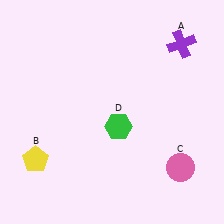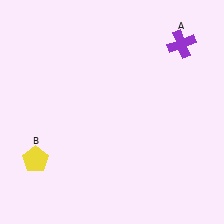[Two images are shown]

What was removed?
The pink circle (C), the green hexagon (D) were removed in Image 2.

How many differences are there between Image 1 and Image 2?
There are 2 differences between the two images.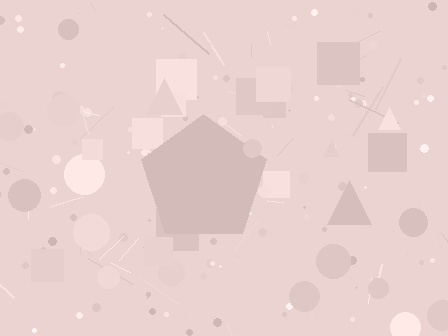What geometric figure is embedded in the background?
A pentagon is embedded in the background.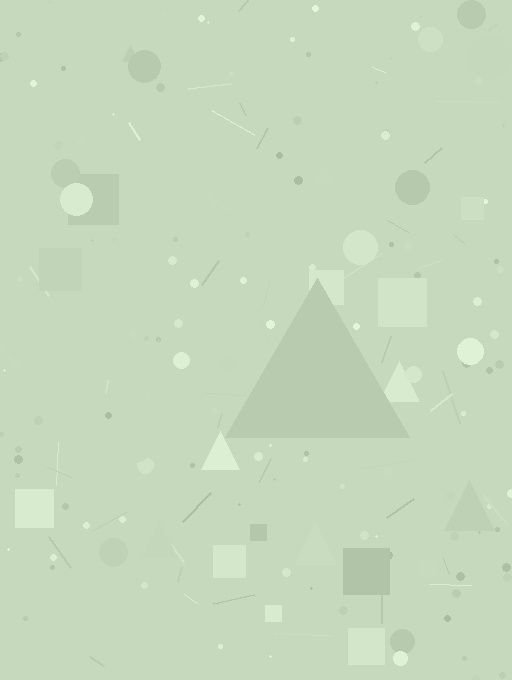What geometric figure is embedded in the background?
A triangle is embedded in the background.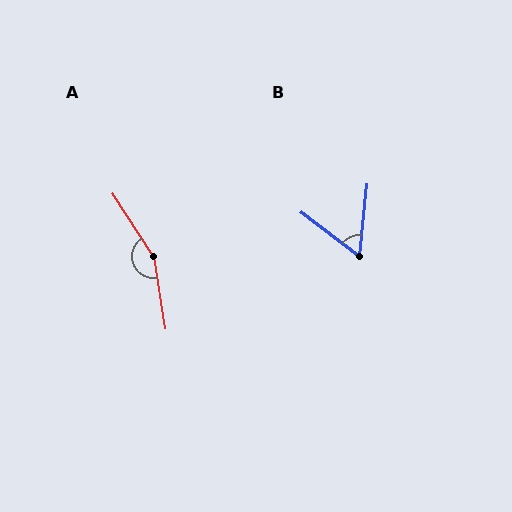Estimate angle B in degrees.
Approximately 59 degrees.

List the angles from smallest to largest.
B (59°), A (157°).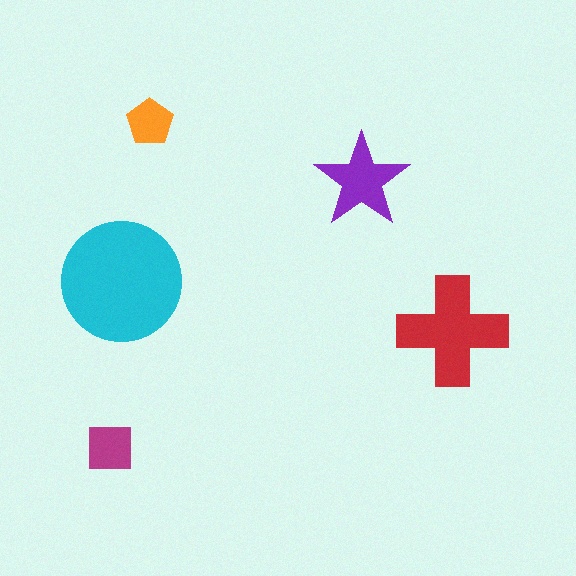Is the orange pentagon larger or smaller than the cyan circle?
Smaller.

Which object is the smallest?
The orange pentagon.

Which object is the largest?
The cyan circle.